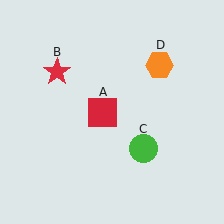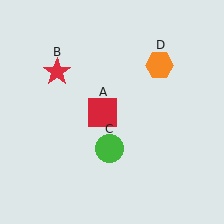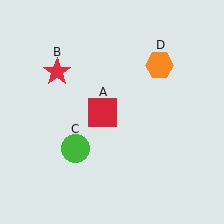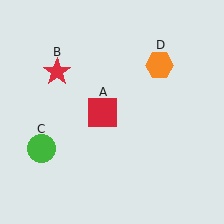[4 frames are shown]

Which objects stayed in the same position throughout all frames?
Red square (object A) and red star (object B) and orange hexagon (object D) remained stationary.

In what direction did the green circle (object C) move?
The green circle (object C) moved left.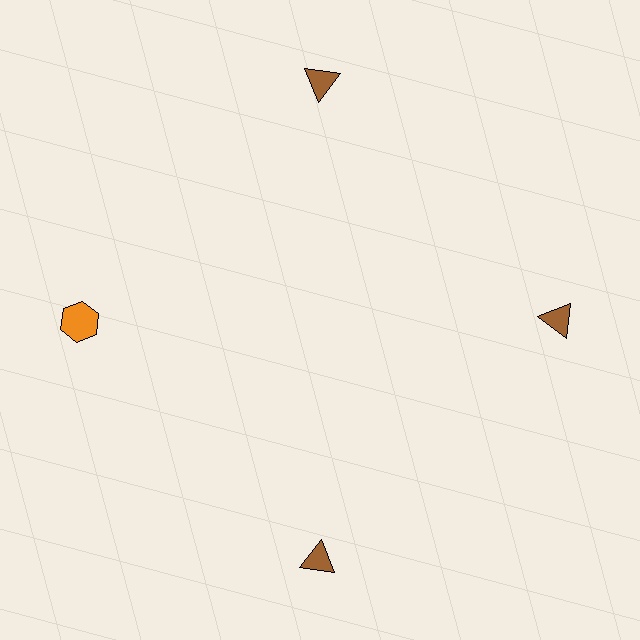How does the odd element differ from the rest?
It differs in both color (orange instead of brown) and shape (hexagon instead of triangle).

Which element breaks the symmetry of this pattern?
The orange hexagon at roughly the 9 o'clock position breaks the symmetry. All other shapes are brown triangles.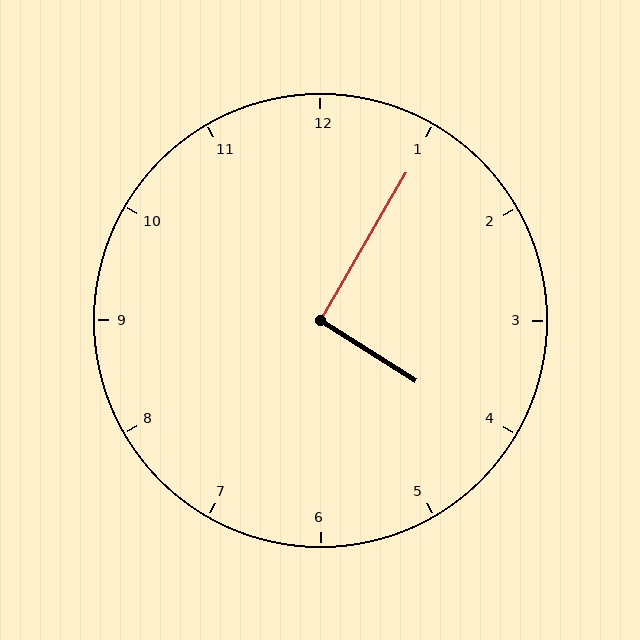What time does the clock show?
4:05.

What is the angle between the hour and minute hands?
Approximately 92 degrees.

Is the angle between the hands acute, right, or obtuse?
It is right.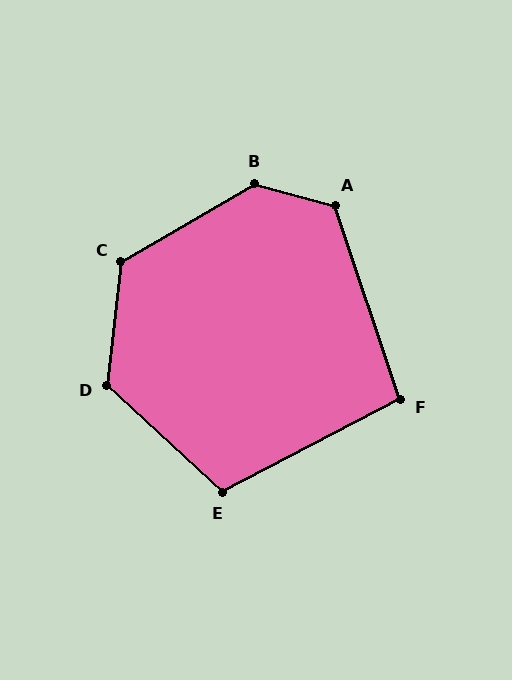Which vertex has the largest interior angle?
B, at approximately 135 degrees.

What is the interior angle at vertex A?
Approximately 123 degrees (obtuse).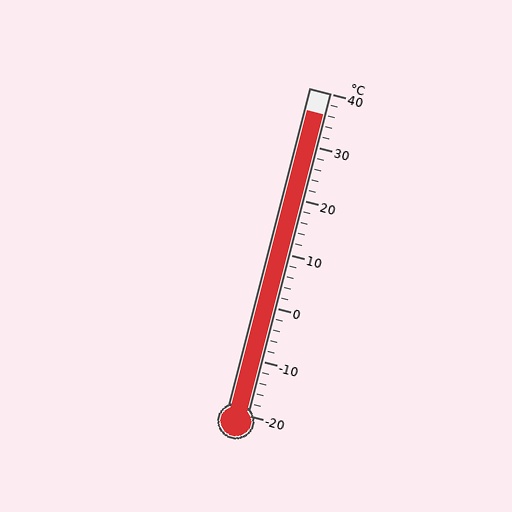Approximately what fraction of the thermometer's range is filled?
The thermometer is filled to approximately 95% of its range.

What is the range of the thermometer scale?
The thermometer scale ranges from -20°C to 40°C.